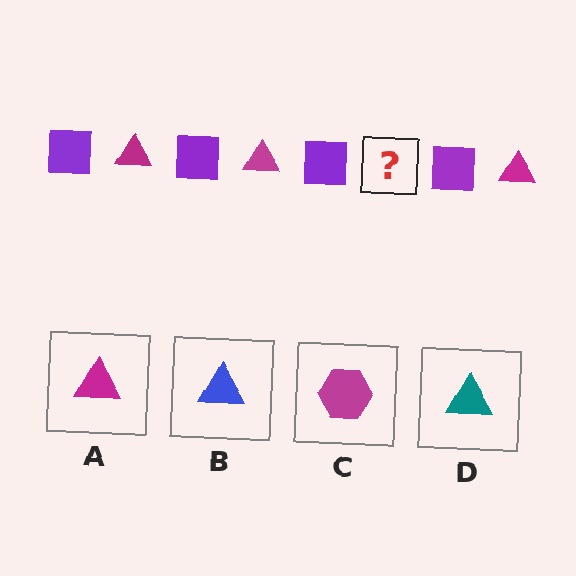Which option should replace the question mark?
Option A.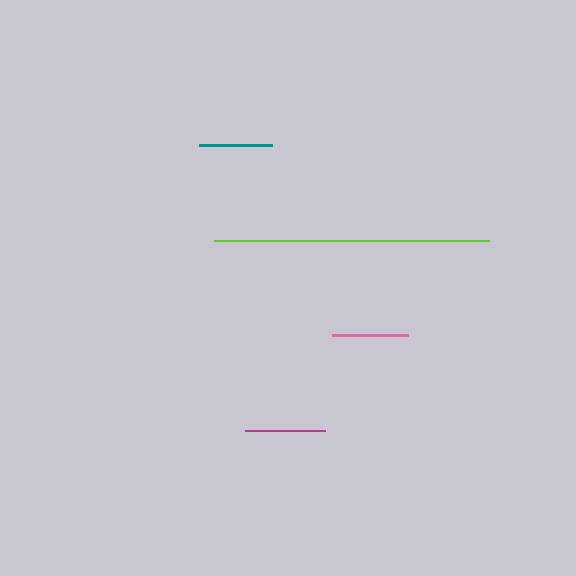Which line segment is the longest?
The lime line is the longest at approximately 275 pixels.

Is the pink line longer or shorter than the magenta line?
The magenta line is longer than the pink line.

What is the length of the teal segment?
The teal segment is approximately 73 pixels long.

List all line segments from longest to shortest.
From longest to shortest: lime, magenta, pink, teal.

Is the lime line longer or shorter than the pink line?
The lime line is longer than the pink line.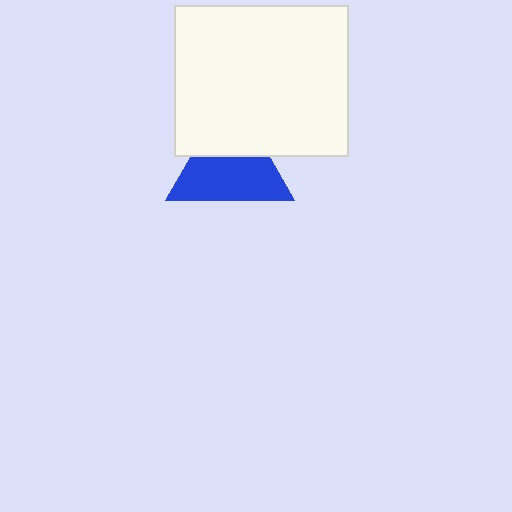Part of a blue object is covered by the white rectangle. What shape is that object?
It is a triangle.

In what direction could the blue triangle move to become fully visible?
The blue triangle could move down. That would shift it out from behind the white rectangle entirely.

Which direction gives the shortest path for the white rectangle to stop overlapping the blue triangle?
Moving up gives the shortest separation.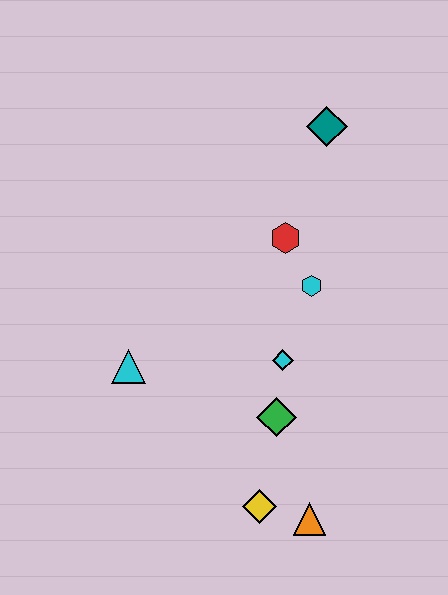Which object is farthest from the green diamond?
The teal diamond is farthest from the green diamond.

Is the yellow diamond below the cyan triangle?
Yes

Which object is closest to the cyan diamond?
The green diamond is closest to the cyan diamond.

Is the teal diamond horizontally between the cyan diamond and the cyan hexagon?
No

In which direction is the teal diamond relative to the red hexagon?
The teal diamond is above the red hexagon.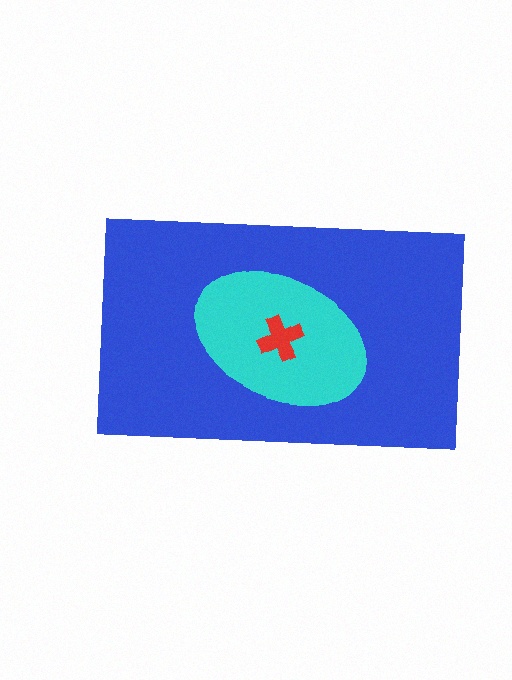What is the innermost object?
The red cross.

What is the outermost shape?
The blue rectangle.